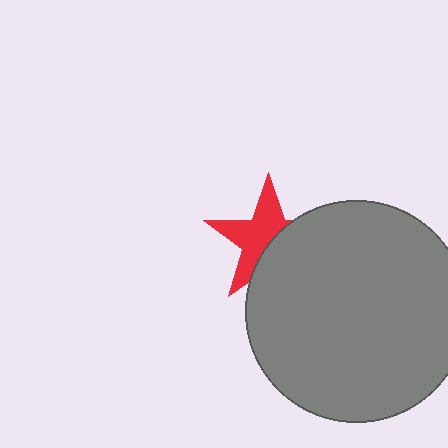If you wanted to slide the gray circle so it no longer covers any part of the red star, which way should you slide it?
Slide it toward the lower-right — that is the most direct way to separate the two shapes.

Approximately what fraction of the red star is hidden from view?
Roughly 44% of the red star is hidden behind the gray circle.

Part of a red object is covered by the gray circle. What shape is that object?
It is a star.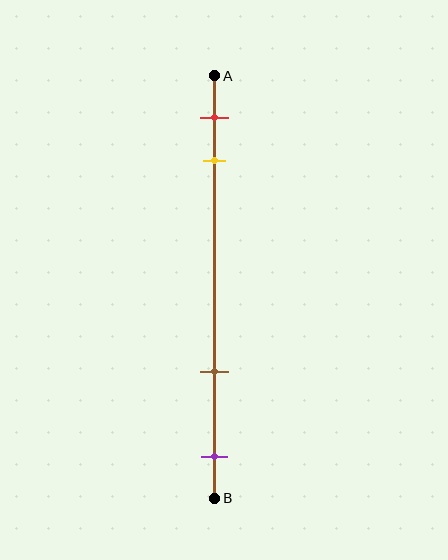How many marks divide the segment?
There are 4 marks dividing the segment.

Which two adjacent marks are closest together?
The red and yellow marks are the closest adjacent pair.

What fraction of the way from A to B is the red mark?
The red mark is approximately 10% (0.1) of the way from A to B.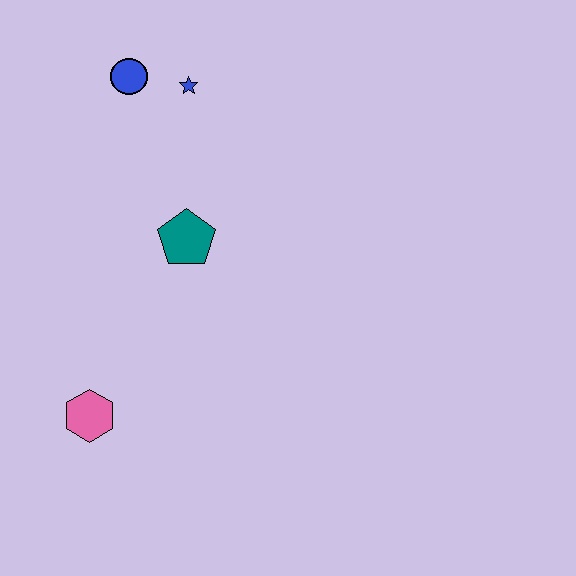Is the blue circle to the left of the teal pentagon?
Yes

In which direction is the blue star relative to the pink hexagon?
The blue star is above the pink hexagon.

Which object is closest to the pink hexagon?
The teal pentagon is closest to the pink hexagon.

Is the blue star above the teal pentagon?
Yes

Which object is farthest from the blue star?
The pink hexagon is farthest from the blue star.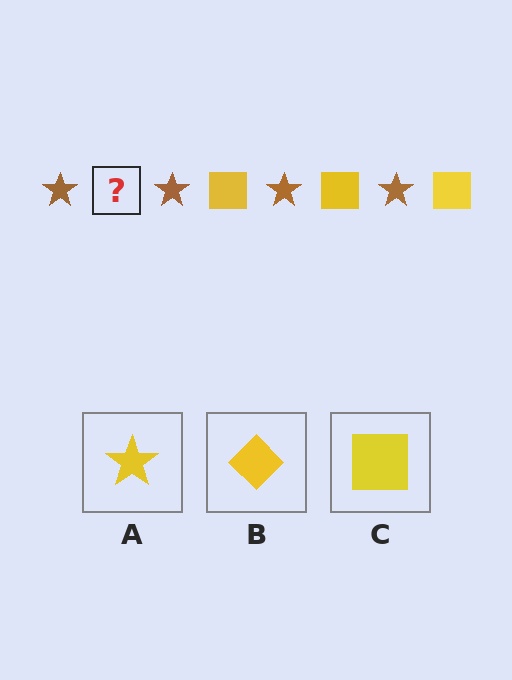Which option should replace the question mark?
Option C.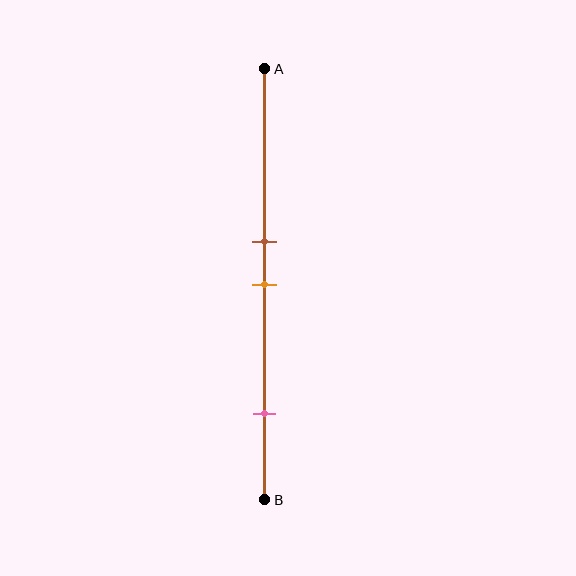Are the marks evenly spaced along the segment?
No, the marks are not evenly spaced.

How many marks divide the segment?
There are 3 marks dividing the segment.